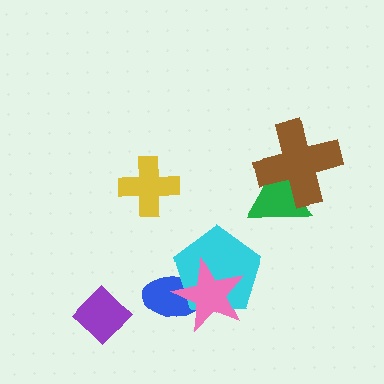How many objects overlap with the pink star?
2 objects overlap with the pink star.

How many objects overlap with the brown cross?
1 object overlaps with the brown cross.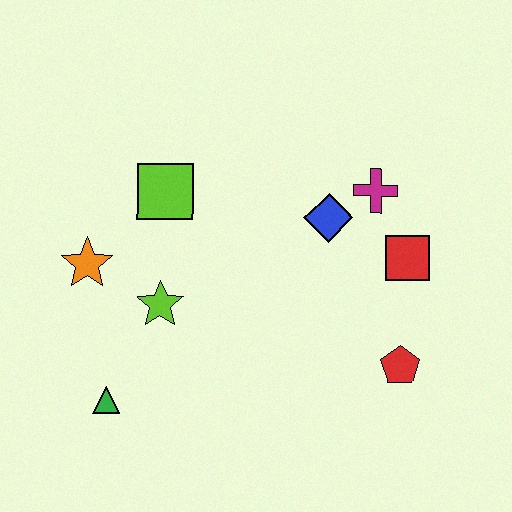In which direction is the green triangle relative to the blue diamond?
The green triangle is to the left of the blue diamond.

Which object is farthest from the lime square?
The red pentagon is farthest from the lime square.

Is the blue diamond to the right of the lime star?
Yes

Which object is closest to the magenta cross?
The blue diamond is closest to the magenta cross.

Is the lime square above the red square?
Yes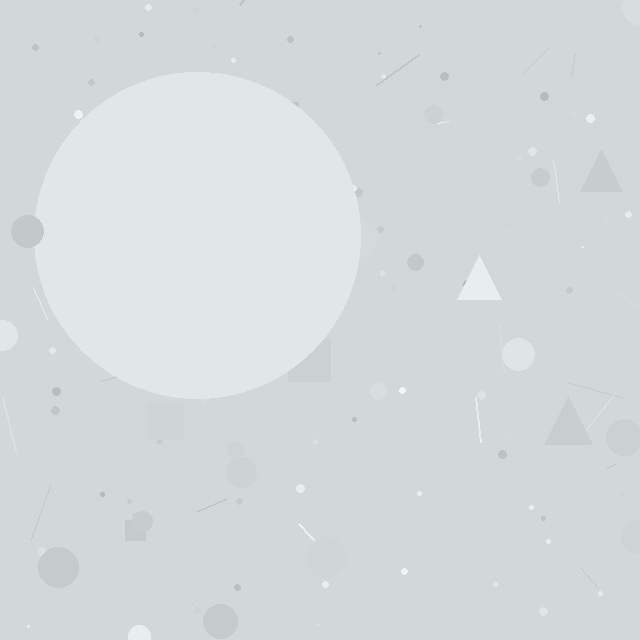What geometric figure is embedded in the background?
A circle is embedded in the background.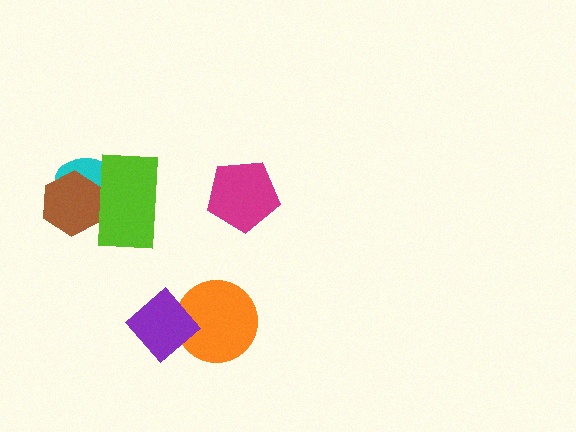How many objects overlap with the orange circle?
1 object overlaps with the orange circle.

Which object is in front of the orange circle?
The purple diamond is in front of the orange circle.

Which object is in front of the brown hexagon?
The lime rectangle is in front of the brown hexagon.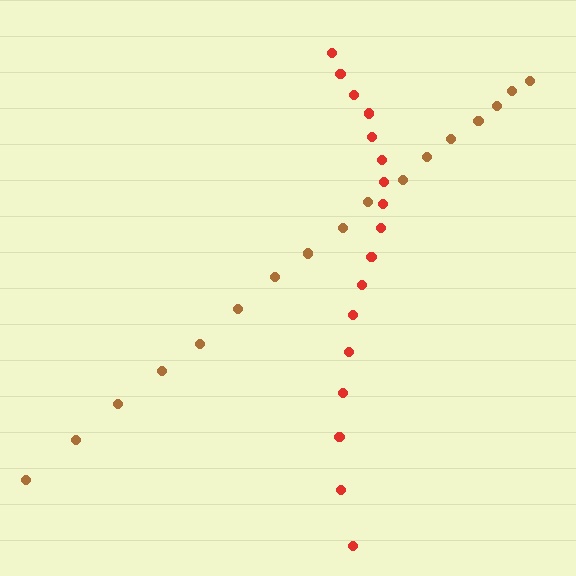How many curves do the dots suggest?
There are 2 distinct paths.